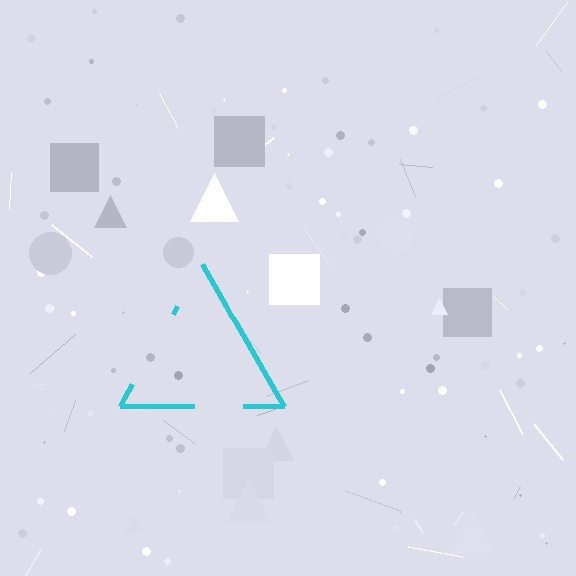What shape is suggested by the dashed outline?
The dashed outline suggests a triangle.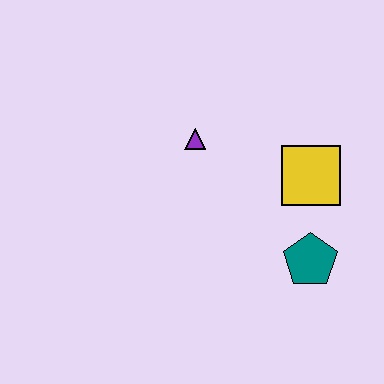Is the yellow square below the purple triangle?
Yes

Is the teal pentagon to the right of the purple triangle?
Yes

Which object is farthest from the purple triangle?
The teal pentagon is farthest from the purple triangle.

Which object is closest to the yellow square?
The teal pentagon is closest to the yellow square.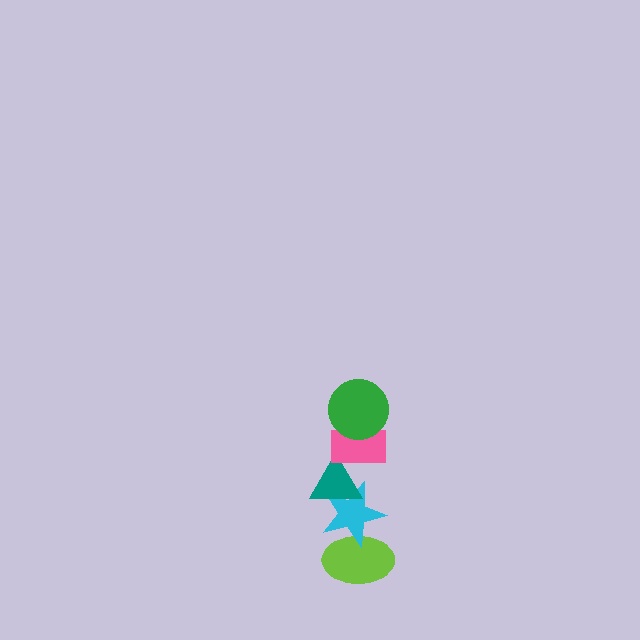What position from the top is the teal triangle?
The teal triangle is 3rd from the top.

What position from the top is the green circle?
The green circle is 1st from the top.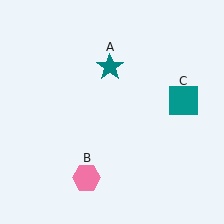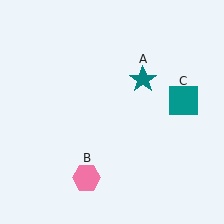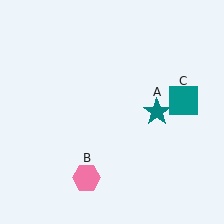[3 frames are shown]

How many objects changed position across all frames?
1 object changed position: teal star (object A).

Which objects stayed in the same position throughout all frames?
Pink hexagon (object B) and teal square (object C) remained stationary.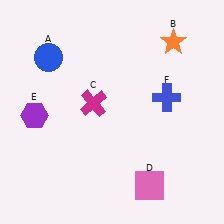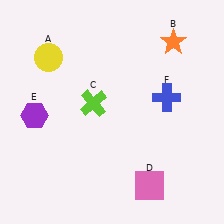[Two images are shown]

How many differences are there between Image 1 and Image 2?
There are 2 differences between the two images.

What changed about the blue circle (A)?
In Image 1, A is blue. In Image 2, it changed to yellow.